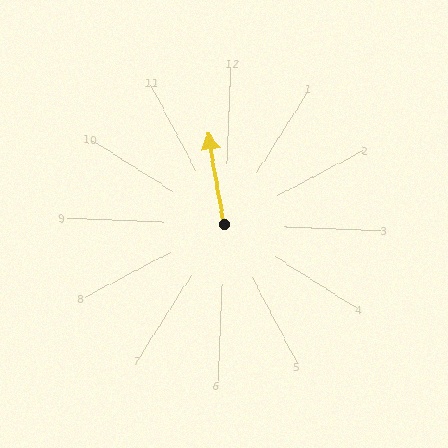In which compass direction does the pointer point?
North.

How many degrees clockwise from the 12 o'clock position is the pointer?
Approximately 348 degrees.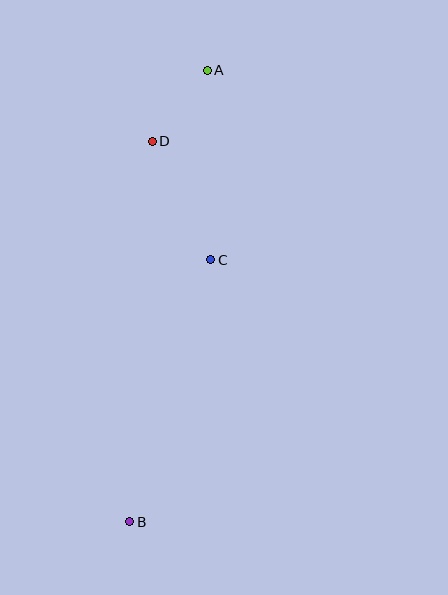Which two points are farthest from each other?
Points A and B are farthest from each other.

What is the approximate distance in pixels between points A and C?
The distance between A and C is approximately 190 pixels.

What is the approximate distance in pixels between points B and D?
The distance between B and D is approximately 381 pixels.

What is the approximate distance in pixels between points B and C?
The distance between B and C is approximately 274 pixels.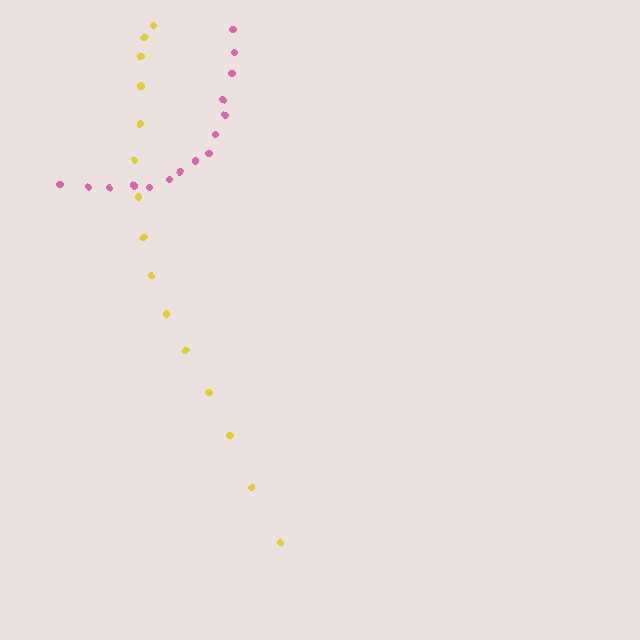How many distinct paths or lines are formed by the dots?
There are 2 distinct paths.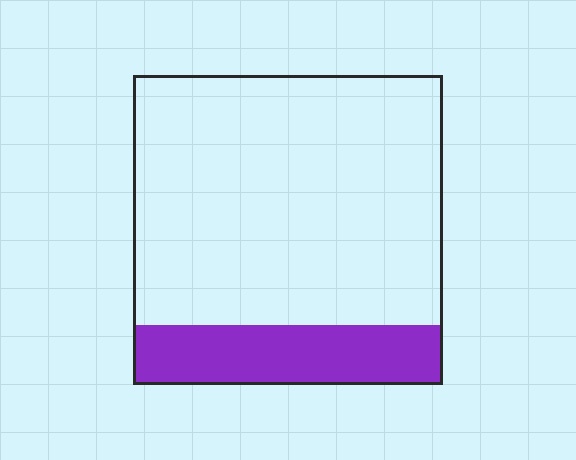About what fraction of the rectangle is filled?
About one fifth (1/5).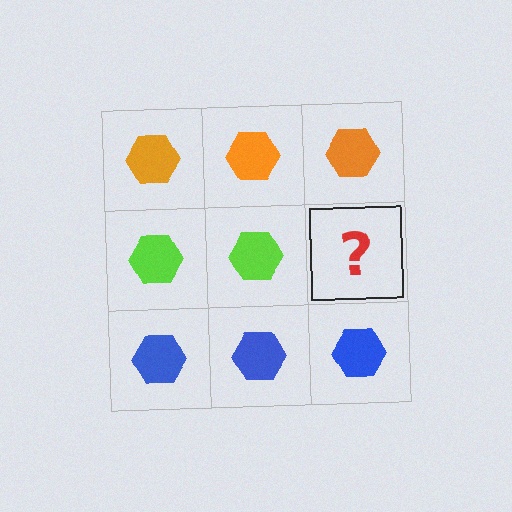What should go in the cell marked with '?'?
The missing cell should contain a lime hexagon.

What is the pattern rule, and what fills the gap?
The rule is that each row has a consistent color. The gap should be filled with a lime hexagon.